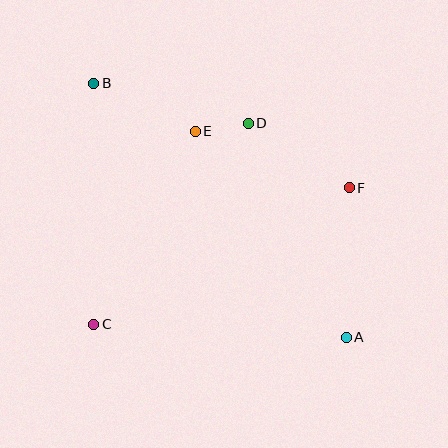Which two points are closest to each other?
Points D and E are closest to each other.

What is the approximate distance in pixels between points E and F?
The distance between E and F is approximately 164 pixels.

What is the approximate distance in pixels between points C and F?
The distance between C and F is approximately 289 pixels.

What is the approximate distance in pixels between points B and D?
The distance between B and D is approximately 160 pixels.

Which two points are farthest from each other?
Points A and B are farthest from each other.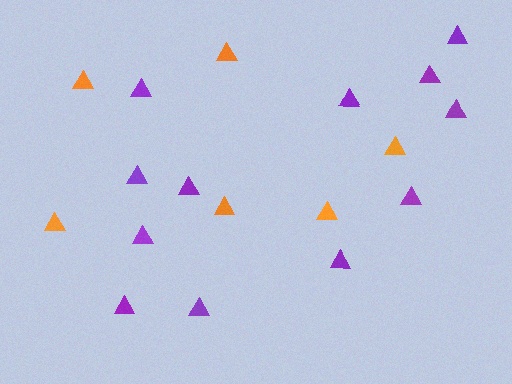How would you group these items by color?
There are 2 groups: one group of purple triangles (12) and one group of orange triangles (6).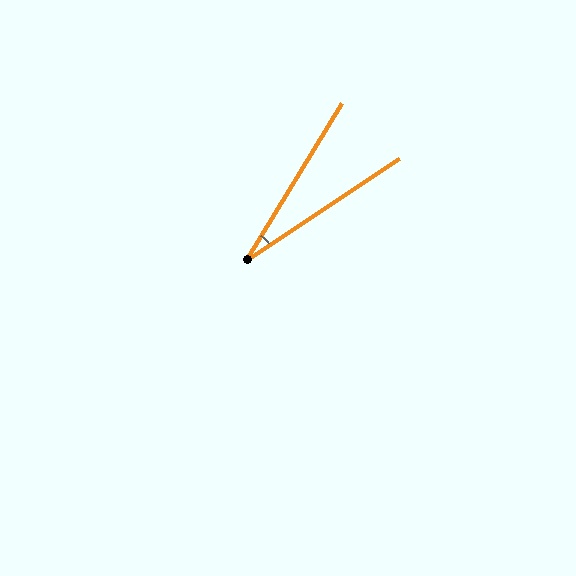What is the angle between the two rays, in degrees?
Approximately 25 degrees.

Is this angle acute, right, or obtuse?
It is acute.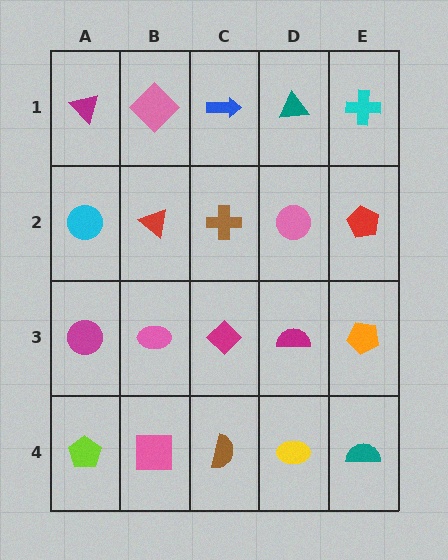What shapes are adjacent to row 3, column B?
A red triangle (row 2, column B), a pink square (row 4, column B), a magenta circle (row 3, column A), a magenta diamond (row 3, column C).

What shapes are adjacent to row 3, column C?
A brown cross (row 2, column C), a brown semicircle (row 4, column C), a pink ellipse (row 3, column B), a magenta semicircle (row 3, column D).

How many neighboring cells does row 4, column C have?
3.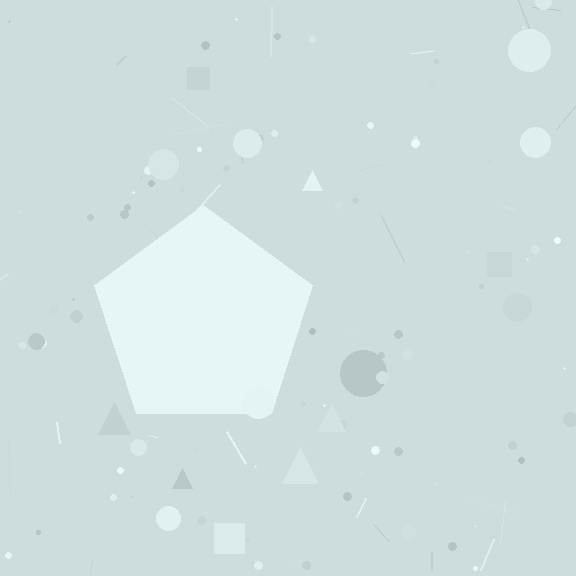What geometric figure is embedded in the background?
A pentagon is embedded in the background.